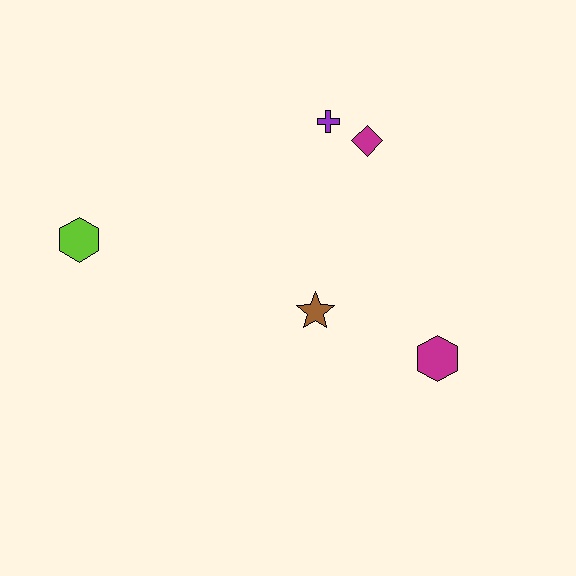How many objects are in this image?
There are 5 objects.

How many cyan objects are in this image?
There are no cyan objects.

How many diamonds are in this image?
There is 1 diamond.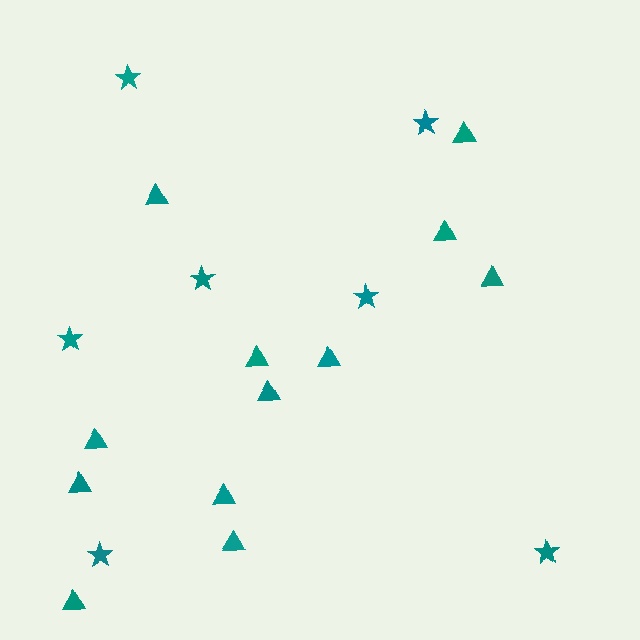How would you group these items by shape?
There are 2 groups: one group of triangles (12) and one group of stars (7).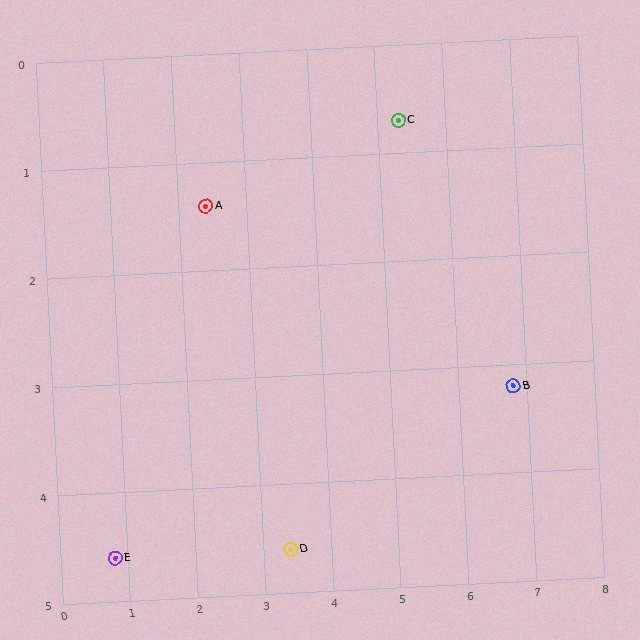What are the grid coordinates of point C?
Point C is at approximately (5.3, 0.7).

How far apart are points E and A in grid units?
Points E and A are about 3.6 grid units apart.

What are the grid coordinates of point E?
Point E is at approximately (0.8, 4.6).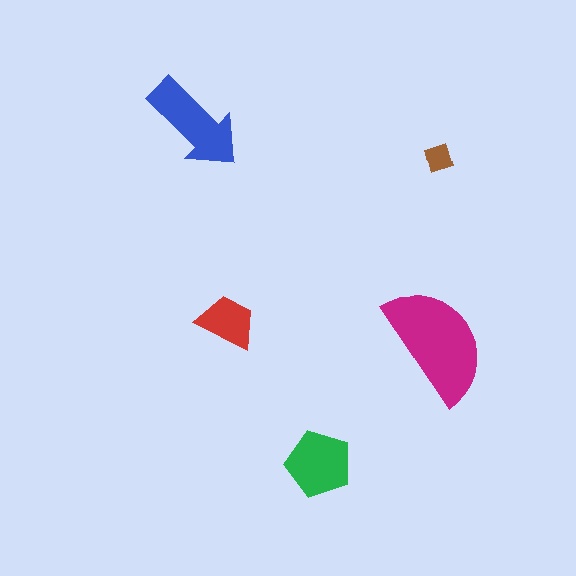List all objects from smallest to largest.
The brown diamond, the red trapezoid, the green pentagon, the blue arrow, the magenta semicircle.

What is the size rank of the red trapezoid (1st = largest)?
4th.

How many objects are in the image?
There are 5 objects in the image.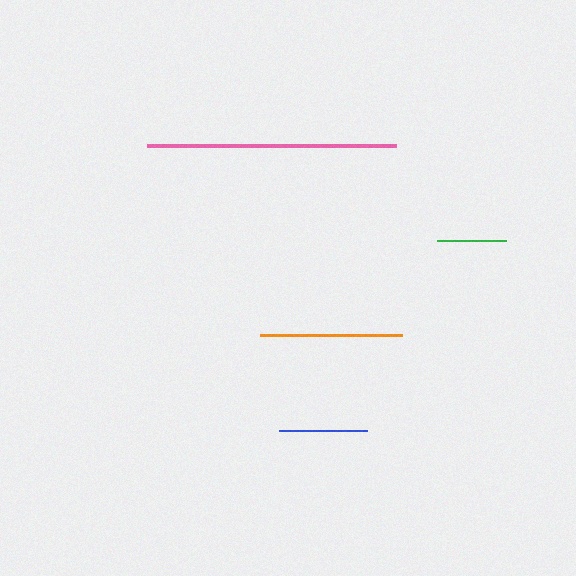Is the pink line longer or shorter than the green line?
The pink line is longer than the green line.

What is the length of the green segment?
The green segment is approximately 69 pixels long.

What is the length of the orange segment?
The orange segment is approximately 142 pixels long.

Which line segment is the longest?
The pink line is the longest at approximately 249 pixels.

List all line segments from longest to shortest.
From longest to shortest: pink, orange, blue, green.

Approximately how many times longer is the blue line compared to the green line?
The blue line is approximately 1.3 times the length of the green line.